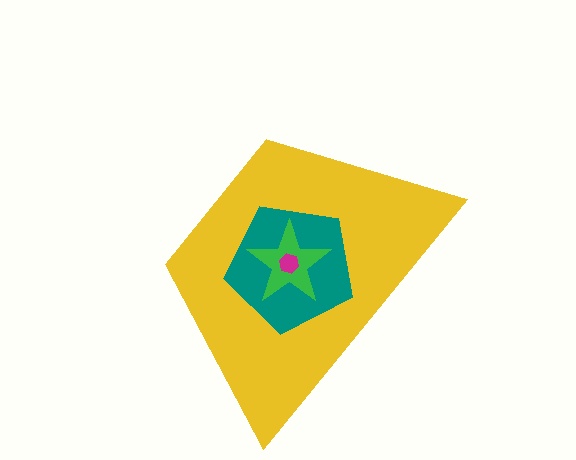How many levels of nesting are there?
4.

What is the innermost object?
The magenta hexagon.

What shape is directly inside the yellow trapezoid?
The teal pentagon.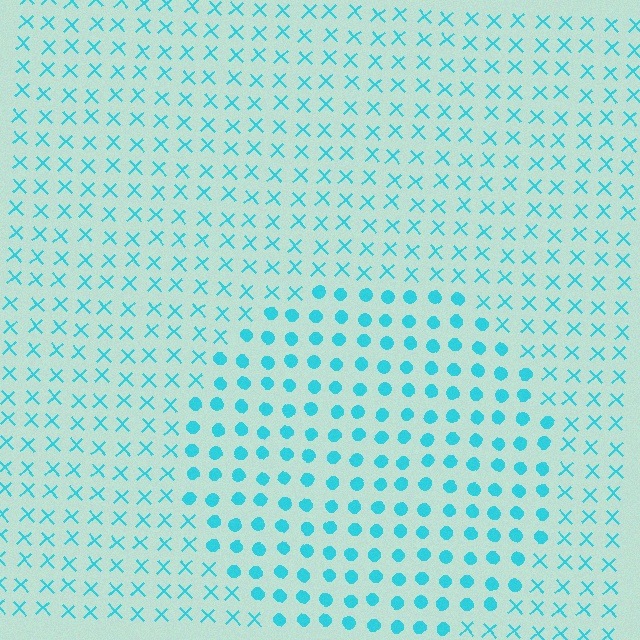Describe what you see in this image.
The image is filled with small cyan elements arranged in a uniform grid. A circle-shaped region contains circles, while the surrounding area contains X marks. The boundary is defined purely by the change in element shape.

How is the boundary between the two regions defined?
The boundary is defined by a change in element shape: circles inside vs. X marks outside. All elements share the same color and spacing.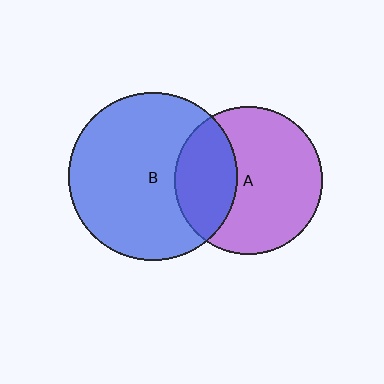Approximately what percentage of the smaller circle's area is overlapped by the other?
Approximately 30%.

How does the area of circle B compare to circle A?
Approximately 1.3 times.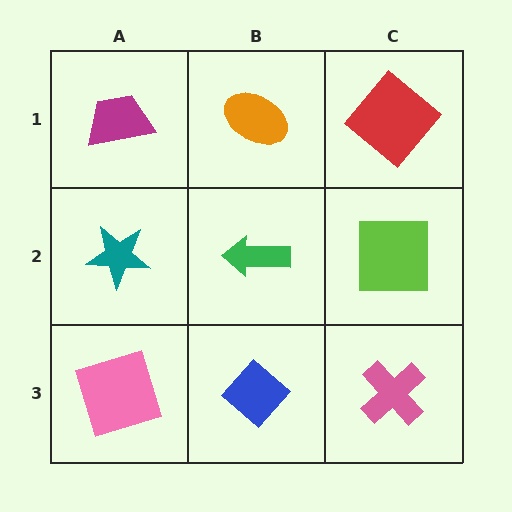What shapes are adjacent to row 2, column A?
A magenta trapezoid (row 1, column A), a pink square (row 3, column A), a green arrow (row 2, column B).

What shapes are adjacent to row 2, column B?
An orange ellipse (row 1, column B), a blue diamond (row 3, column B), a teal star (row 2, column A), a lime square (row 2, column C).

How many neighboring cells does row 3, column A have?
2.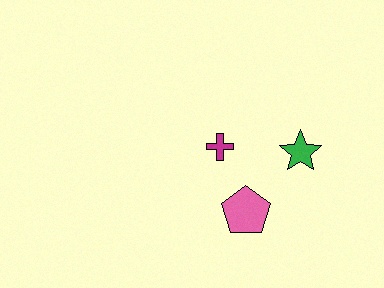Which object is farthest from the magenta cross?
The green star is farthest from the magenta cross.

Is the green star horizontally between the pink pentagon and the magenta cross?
No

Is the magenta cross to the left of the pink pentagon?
Yes